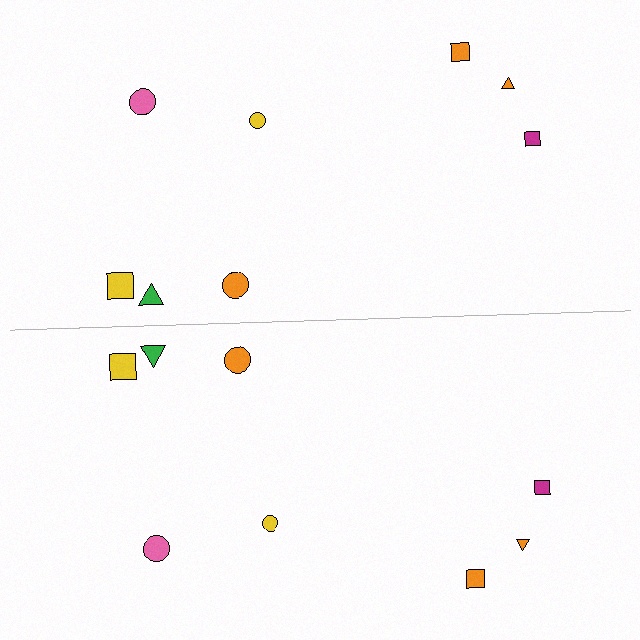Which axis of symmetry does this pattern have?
The pattern has a horizontal axis of symmetry running through the center of the image.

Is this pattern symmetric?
Yes, this pattern has bilateral (reflection) symmetry.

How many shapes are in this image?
There are 16 shapes in this image.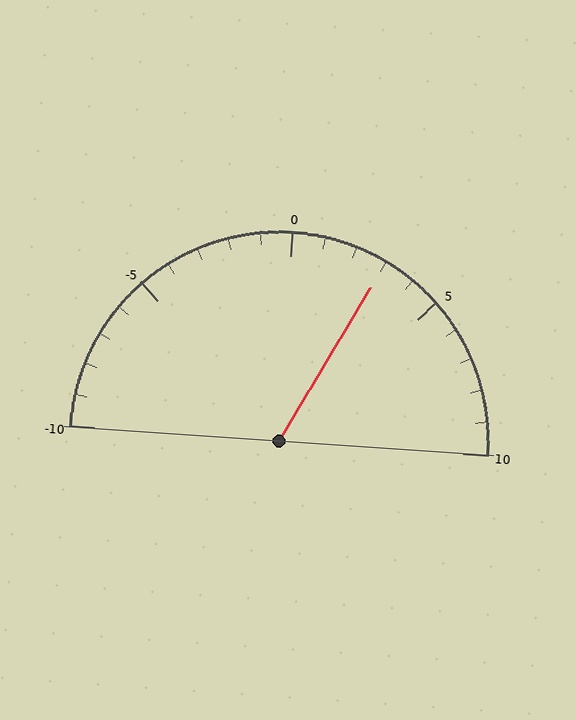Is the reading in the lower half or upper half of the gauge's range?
The reading is in the upper half of the range (-10 to 10).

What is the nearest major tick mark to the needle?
The nearest major tick mark is 5.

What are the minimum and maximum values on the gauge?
The gauge ranges from -10 to 10.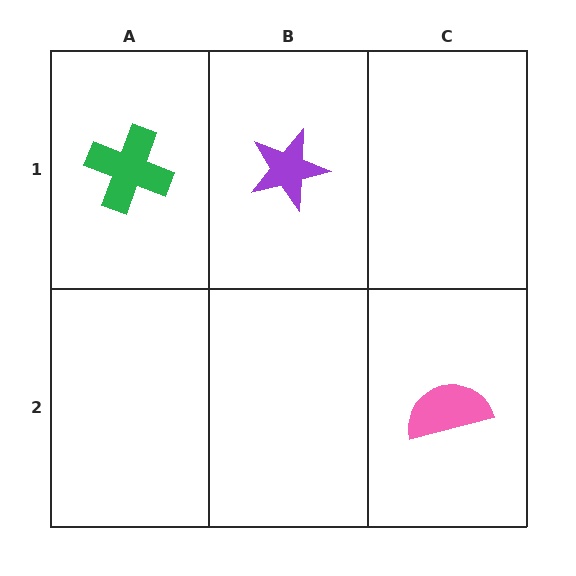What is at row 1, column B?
A purple star.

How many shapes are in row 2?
1 shape.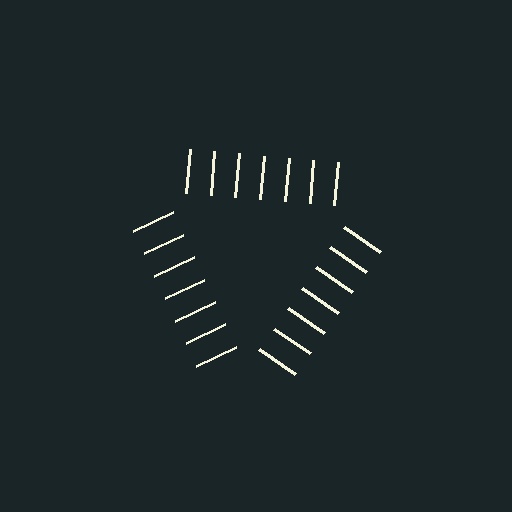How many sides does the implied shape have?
3 sides — the line-ends trace a triangle.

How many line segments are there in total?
21 — 7 along each of the 3 edges.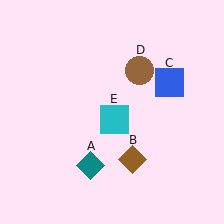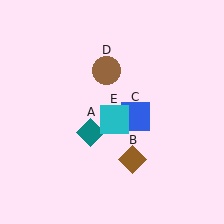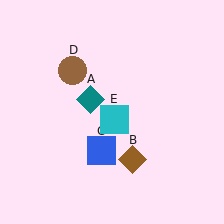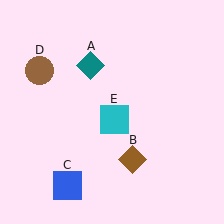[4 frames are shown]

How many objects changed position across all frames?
3 objects changed position: teal diamond (object A), blue square (object C), brown circle (object D).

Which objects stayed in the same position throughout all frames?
Brown diamond (object B) and cyan square (object E) remained stationary.